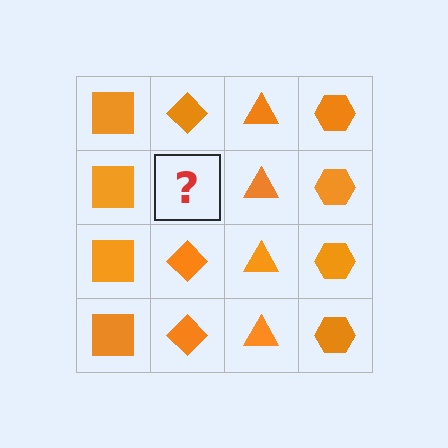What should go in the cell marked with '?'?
The missing cell should contain an orange diamond.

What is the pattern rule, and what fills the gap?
The rule is that each column has a consistent shape. The gap should be filled with an orange diamond.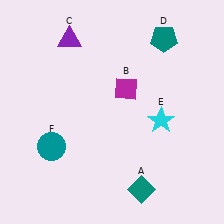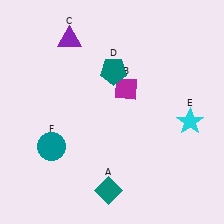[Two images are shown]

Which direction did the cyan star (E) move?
The cyan star (E) moved right.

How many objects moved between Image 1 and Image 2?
3 objects moved between the two images.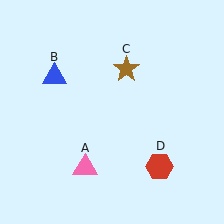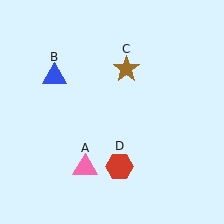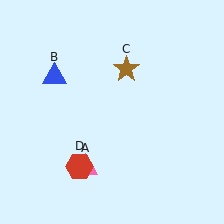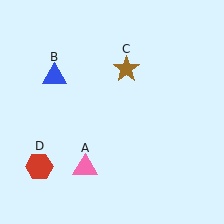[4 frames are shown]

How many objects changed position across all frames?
1 object changed position: red hexagon (object D).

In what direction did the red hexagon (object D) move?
The red hexagon (object D) moved left.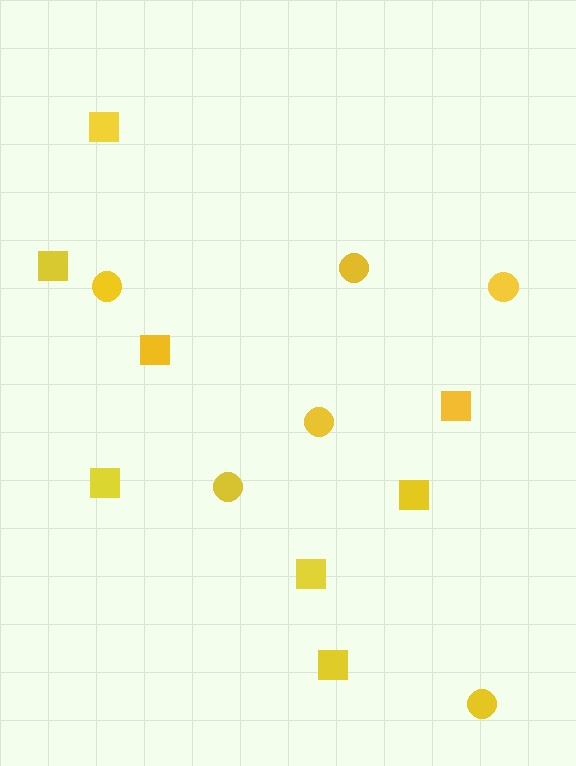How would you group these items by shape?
There are 2 groups: one group of squares (8) and one group of circles (6).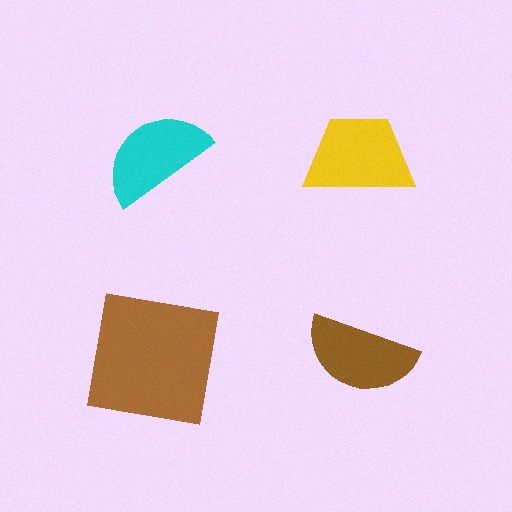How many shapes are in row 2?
2 shapes.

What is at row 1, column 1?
A cyan semicircle.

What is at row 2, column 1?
A brown square.